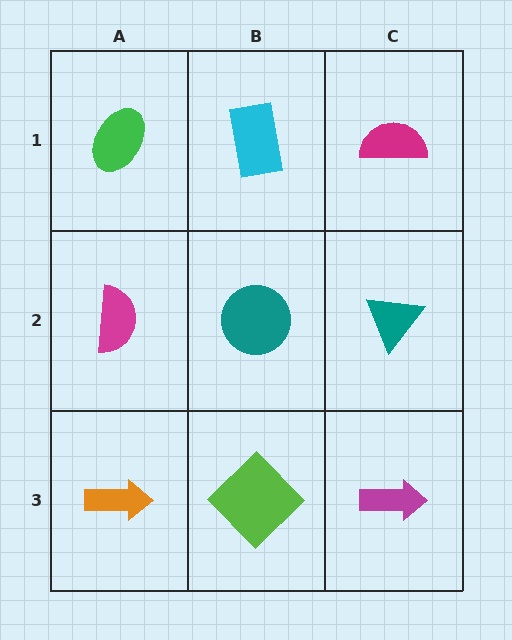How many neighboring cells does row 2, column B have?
4.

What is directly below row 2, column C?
A magenta arrow.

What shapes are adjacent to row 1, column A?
A magenta semicircle (row 2, column A), a cyan rectangle (row 1, column B).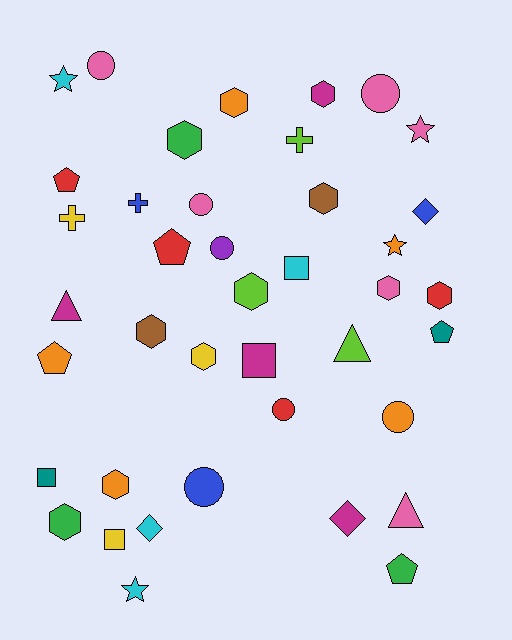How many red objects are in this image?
There are 4 red objects.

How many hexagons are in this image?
There are 11 hexagons.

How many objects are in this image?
There are 40 objects.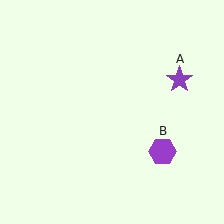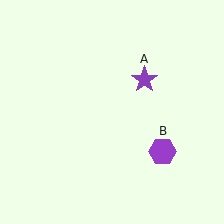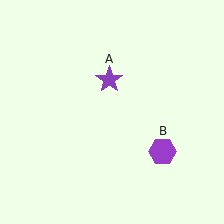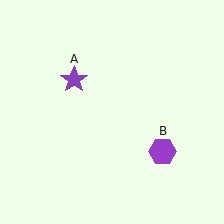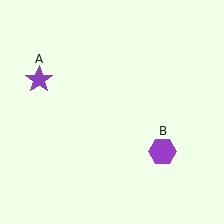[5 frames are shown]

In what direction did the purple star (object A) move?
The purple star (object A) moved left.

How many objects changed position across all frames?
1 object changed position: purple star (object A).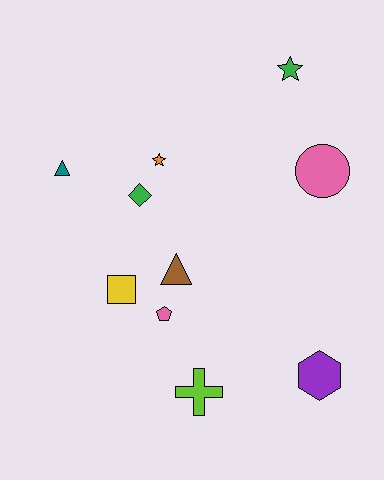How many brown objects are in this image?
There is 1 brown object.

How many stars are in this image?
There are 2 stars.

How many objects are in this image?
There are 10 objects.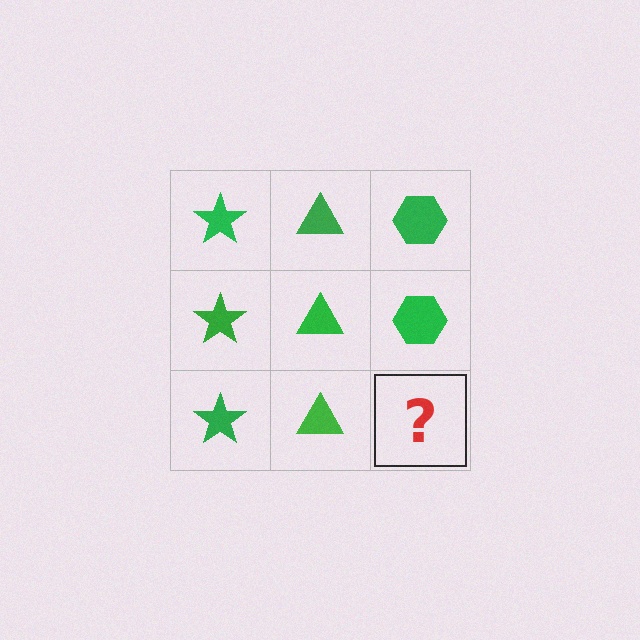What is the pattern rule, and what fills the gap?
The rule is that each column has a consistent shape. The gap should be filled with a green hexagon.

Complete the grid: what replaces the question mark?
The question mark should be replaced with a green hexagon.